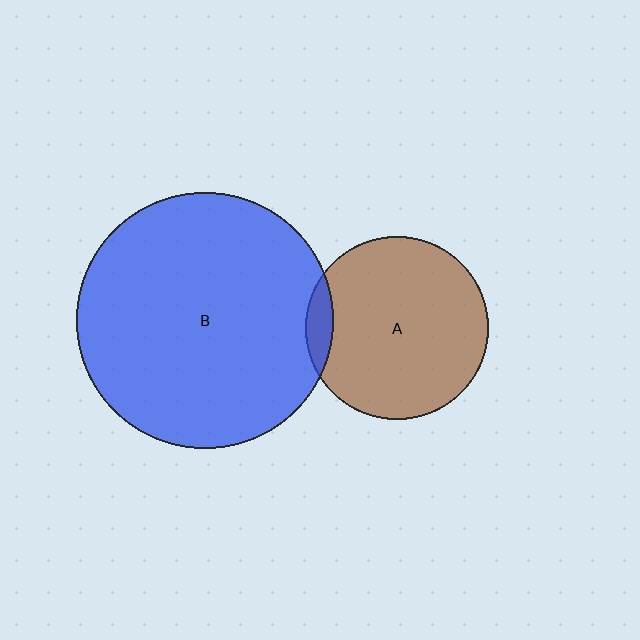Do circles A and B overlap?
Yes.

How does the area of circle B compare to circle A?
Approximately 2.0 times.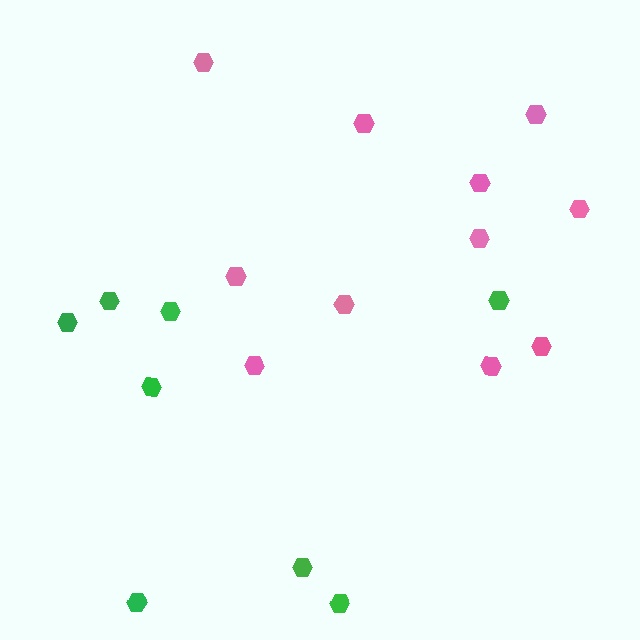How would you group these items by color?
There are 2 groups: one group of green hexagons (8) and one group of pink hexagons (11).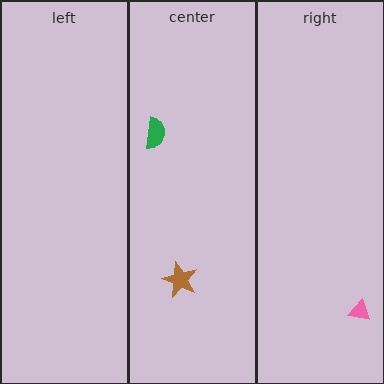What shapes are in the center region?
The brown star, the green semicircle.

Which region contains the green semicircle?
The center region.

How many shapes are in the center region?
2.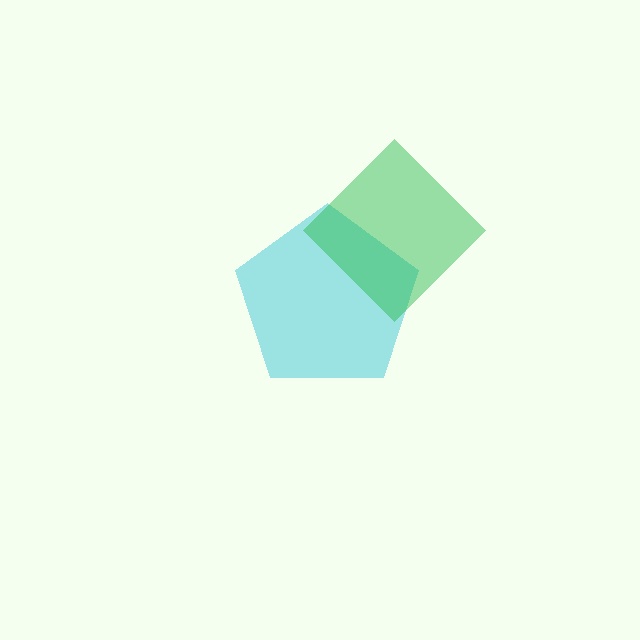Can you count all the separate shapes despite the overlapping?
Yes, there are 2 separate shapes.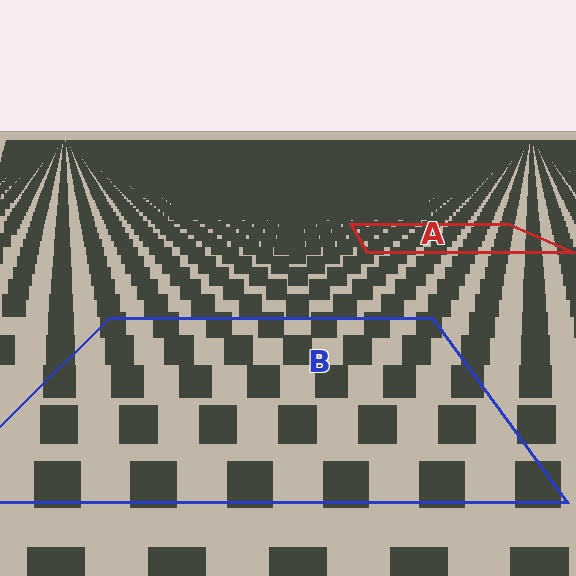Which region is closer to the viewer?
Region B is closer. The texture elements there are larger and more spread out.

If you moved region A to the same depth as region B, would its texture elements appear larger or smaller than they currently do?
They would appear larger. At a closer depth, the same texture elements are projected at a bigger on-screen size.